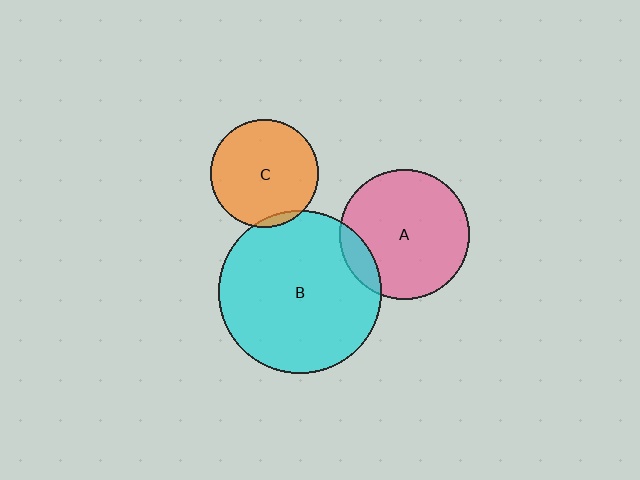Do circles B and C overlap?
Yes.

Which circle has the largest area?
Circle B (cyan).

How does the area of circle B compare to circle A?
Approximately 1.6 times.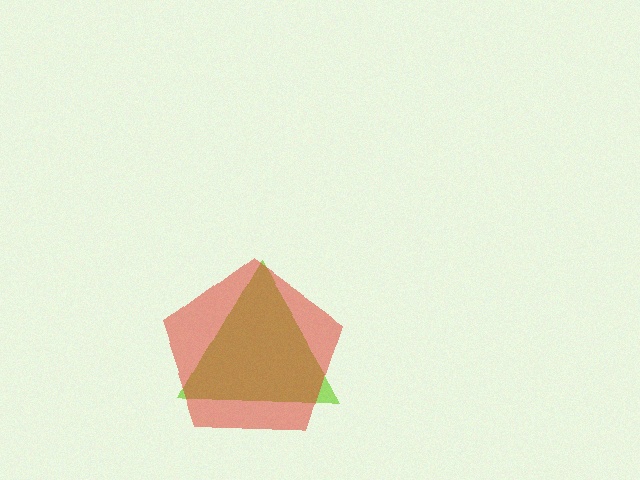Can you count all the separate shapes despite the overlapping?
Yes, there are 2 separate shapes.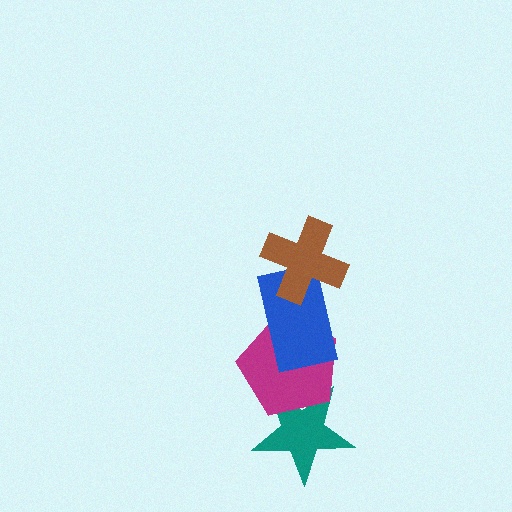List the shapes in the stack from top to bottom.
From top to bottom: the brown cross, the blue rectangle, the magenta pentagon, the teal star.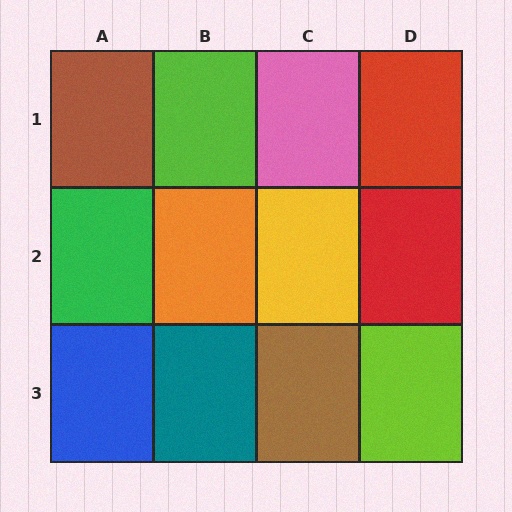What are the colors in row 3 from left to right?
Blue, teal, brown, lime.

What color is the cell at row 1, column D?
Red.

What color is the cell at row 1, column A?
Brown.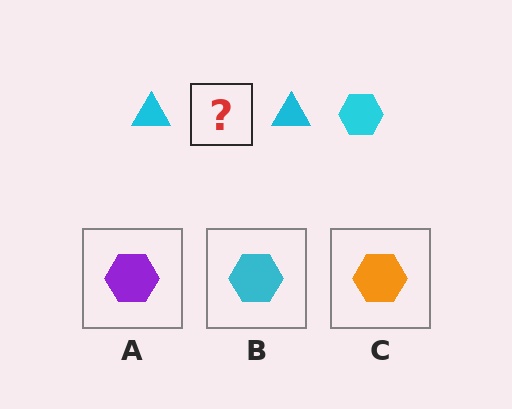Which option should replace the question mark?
Option B.